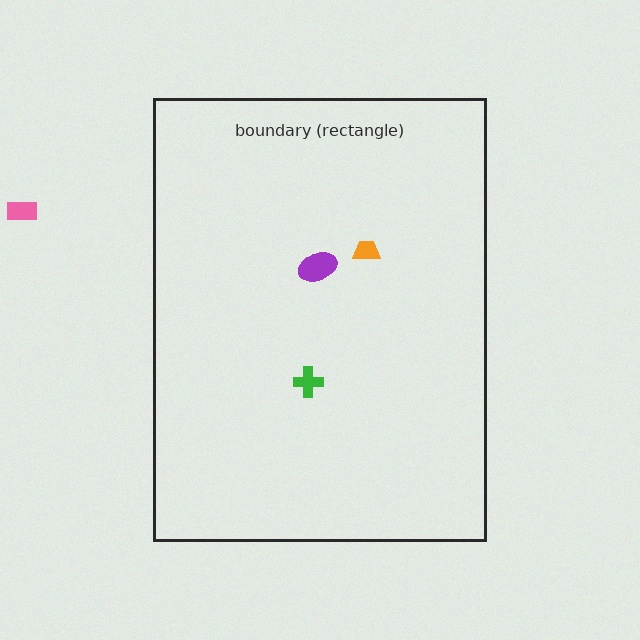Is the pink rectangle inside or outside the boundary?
Outside.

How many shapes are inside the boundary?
3 inside, 1 outside.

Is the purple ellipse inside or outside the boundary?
Inside.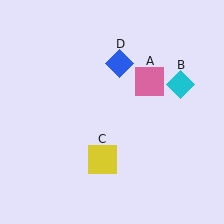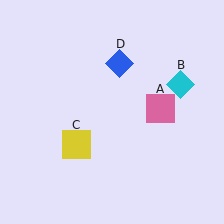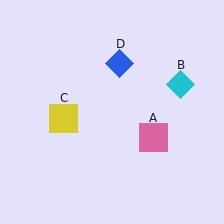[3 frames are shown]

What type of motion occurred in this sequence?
The pink square (object A), yellow square (object C) rotated clockwise around the center of the scene.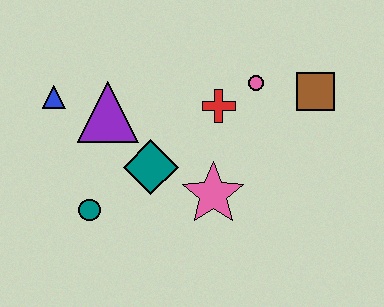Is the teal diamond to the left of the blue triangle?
No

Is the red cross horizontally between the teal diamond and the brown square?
Yes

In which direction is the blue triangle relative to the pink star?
The blue triangle is to the left of the pink star.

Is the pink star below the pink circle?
Yes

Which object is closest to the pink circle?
The red cross is closest to the pink circle.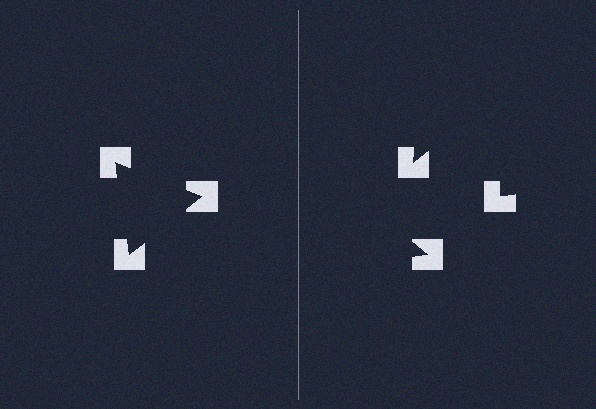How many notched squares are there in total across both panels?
6 — 3 on each side.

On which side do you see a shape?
An illusory triangle appears on the left side. On the right side the wedge cuts are rotated, so no coherent shape forms.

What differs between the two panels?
The notched squares are positioned identically on both sides; only the wedge orientations differ. On the left they align to a triangle; on the right they are misaligned.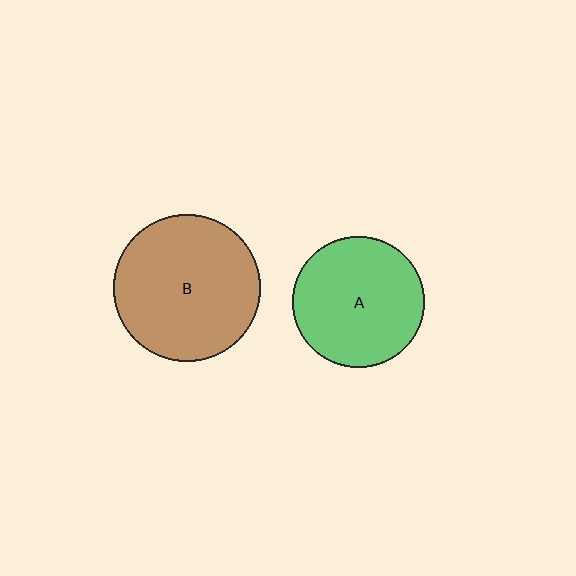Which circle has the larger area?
Circle B (brown).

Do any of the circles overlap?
No, none of the circles overlap.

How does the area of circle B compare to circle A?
Approximately 1.2 times.